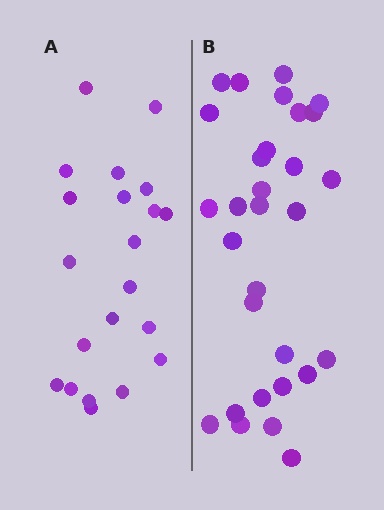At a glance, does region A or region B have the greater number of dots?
Region B (the right region) has more dots.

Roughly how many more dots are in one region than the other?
Region B has roughly 8 or so more dots than region A.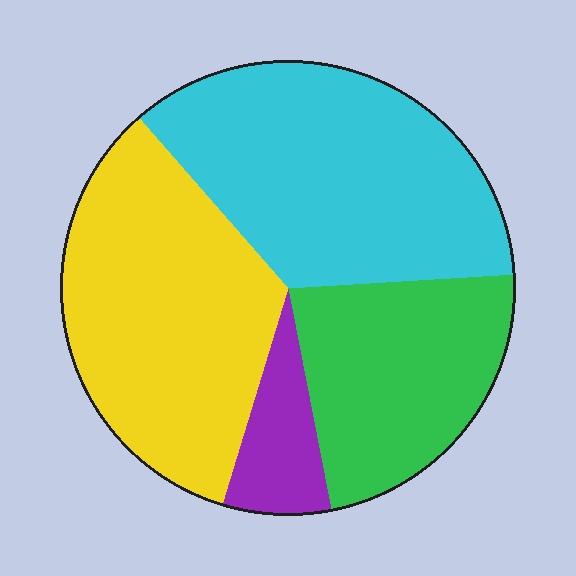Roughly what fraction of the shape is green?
Green takes up about one quarter (1/4) of the shape.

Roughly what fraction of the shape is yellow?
Yellow takes up about one third (1/3) of the shape.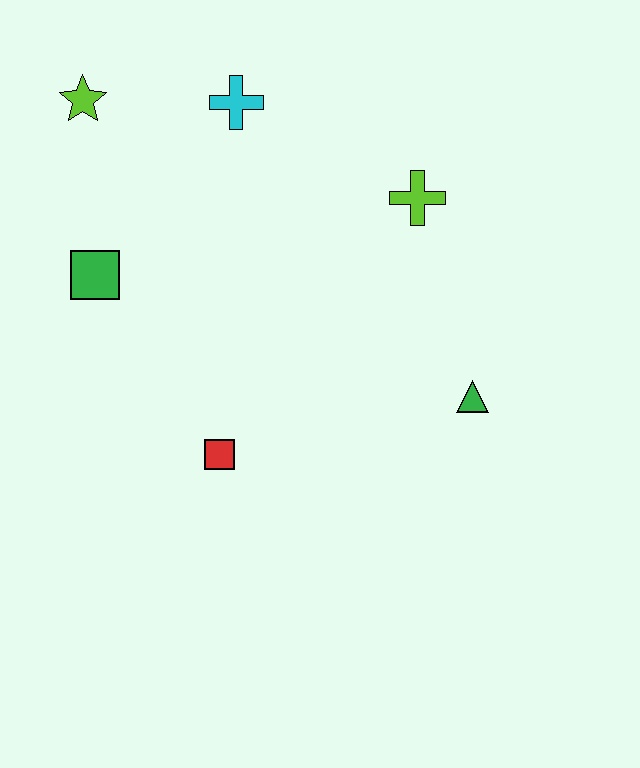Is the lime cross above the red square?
Yes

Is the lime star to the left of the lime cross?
Yes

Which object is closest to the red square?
The green square is closest to the red square.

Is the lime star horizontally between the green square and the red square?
No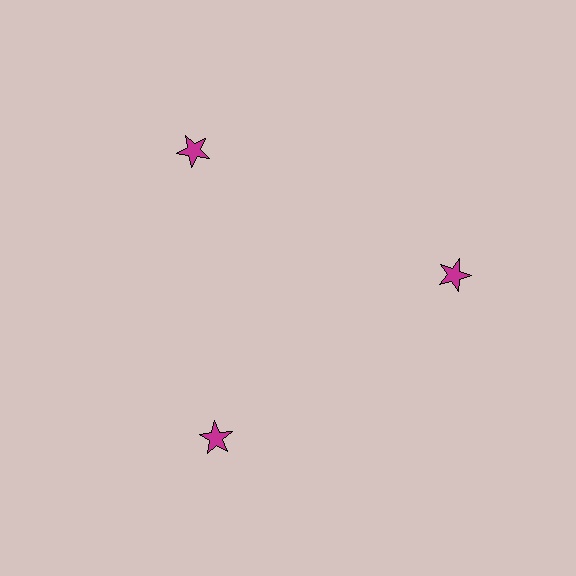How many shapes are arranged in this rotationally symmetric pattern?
There are 3 shapes, arranged in 3 groups of 1.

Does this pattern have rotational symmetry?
Yes, this pattern has 3-fold rotational symmetry. It looks the same after rotating 120 degrees around the center.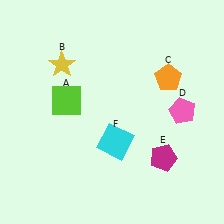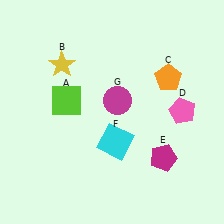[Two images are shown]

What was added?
A magenta circle (G) was added in Image 2.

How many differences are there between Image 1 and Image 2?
There is 1 difference between the two images.